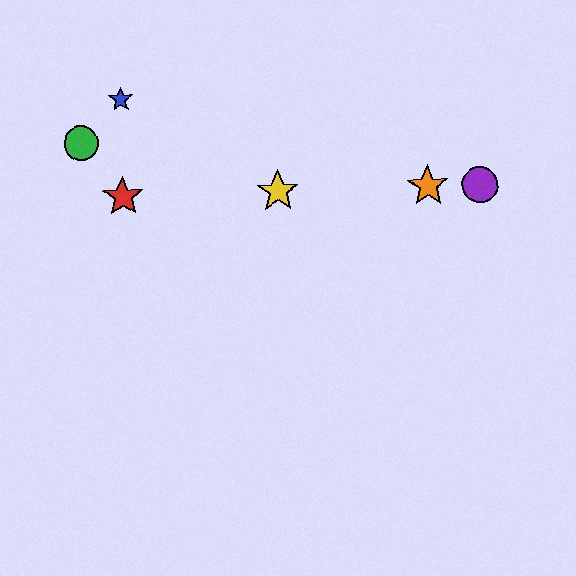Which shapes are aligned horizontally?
The red star, the yellow star, the purple circle, the orange star are aligned horizontally.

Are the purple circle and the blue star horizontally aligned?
No, the purple circle is at y≈184 and the blue star is at y≈99.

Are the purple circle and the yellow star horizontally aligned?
Yes, both are at y≈184.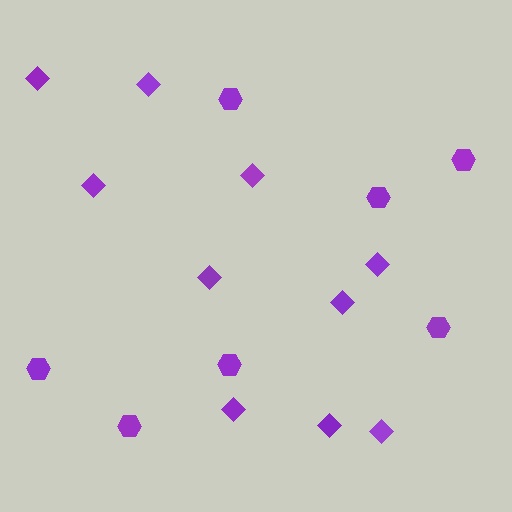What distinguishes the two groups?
There are 2 groups: one group of hexagons (7) and one group of diamonds (10).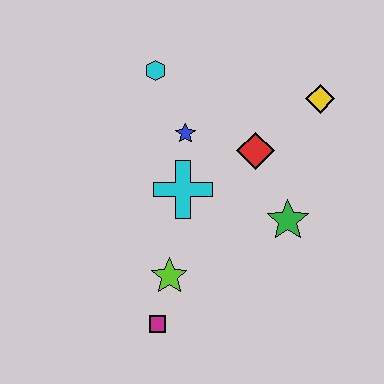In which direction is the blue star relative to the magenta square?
The blue star is above the magenta square.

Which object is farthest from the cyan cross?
The yellow diamond is farthest from the cyan cross.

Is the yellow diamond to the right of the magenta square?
Yes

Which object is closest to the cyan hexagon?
The blue star is closest to the cyan hexagon.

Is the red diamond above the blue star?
No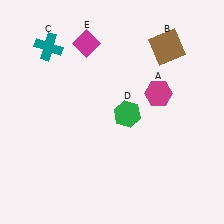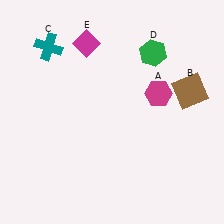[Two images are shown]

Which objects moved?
The objects that moved are: the brown square (B), the green hexagon (D).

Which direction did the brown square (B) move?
The brown square (B) moved down.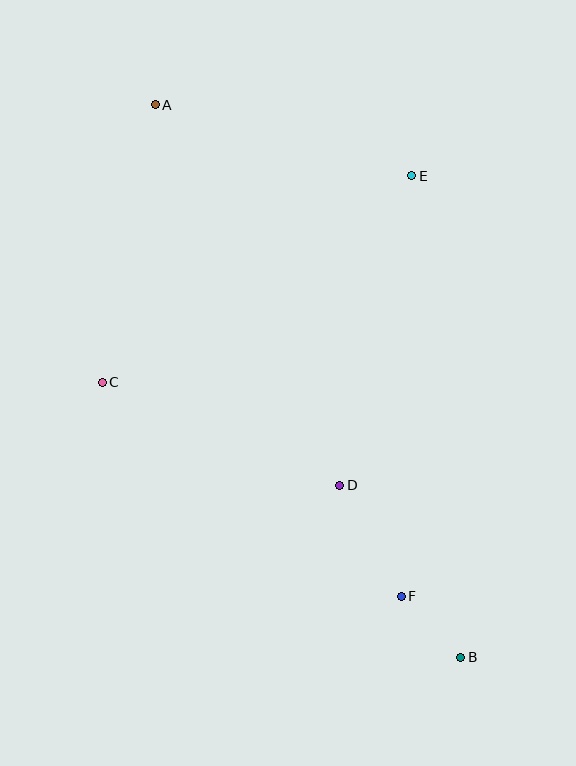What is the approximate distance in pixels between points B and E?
The distance between B and E is approximately 484 pixels.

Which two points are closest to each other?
Points B and F are closest to each other.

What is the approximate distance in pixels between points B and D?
The distance between B and D is approximately 210 pixels.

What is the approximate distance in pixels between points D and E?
The distance between D and E is approximately 318 pixels.